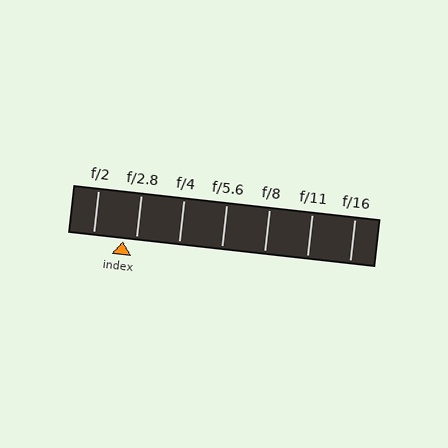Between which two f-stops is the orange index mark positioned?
The index mark is between f/2 and f/2.8.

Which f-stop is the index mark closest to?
The index mark is closest to f/2.8.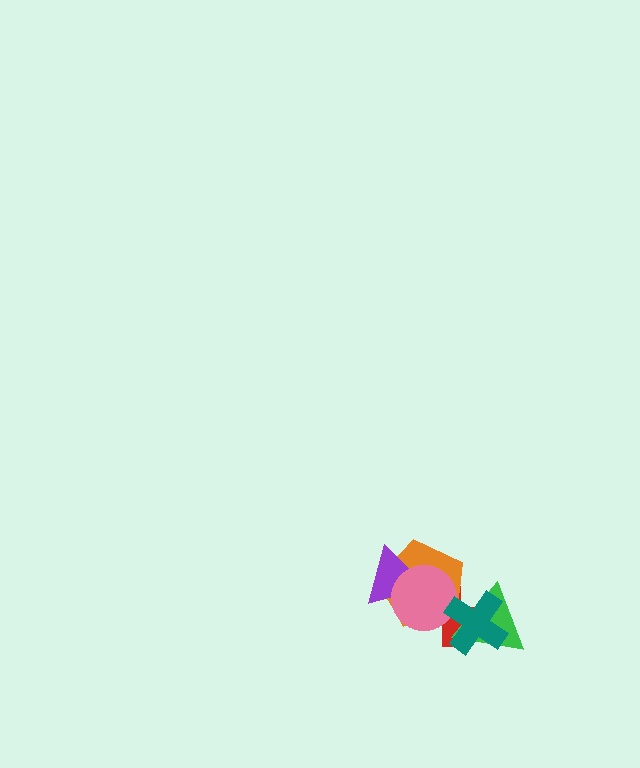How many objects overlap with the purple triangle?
2 objects overlap with the purple triangle.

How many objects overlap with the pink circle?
4 objects overlap with the pink circle.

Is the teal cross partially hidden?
No, no other shape covers it.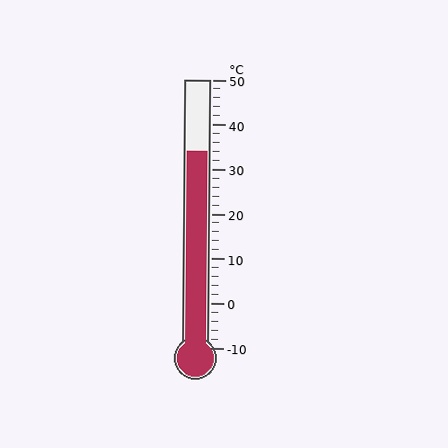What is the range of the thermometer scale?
The thermometer scale ranges from -10°C to 50°C.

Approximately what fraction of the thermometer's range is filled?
The thermometer is filled to approximately 75% of its range.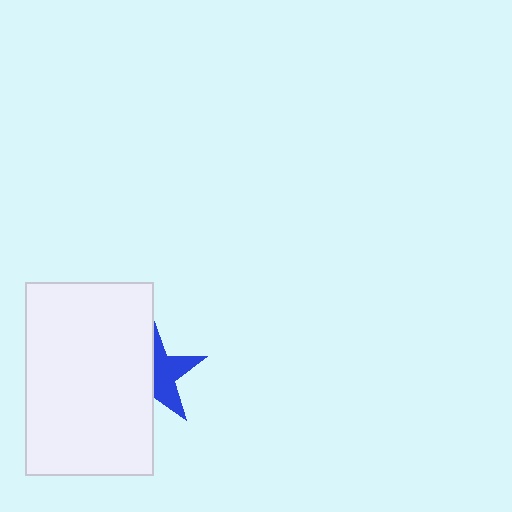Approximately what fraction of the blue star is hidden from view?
Roughly 52% of the blue star is hidden behind the white rectangle.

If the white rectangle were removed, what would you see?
You would see the complete blue star.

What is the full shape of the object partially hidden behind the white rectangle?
The partially hidden object is a blue star.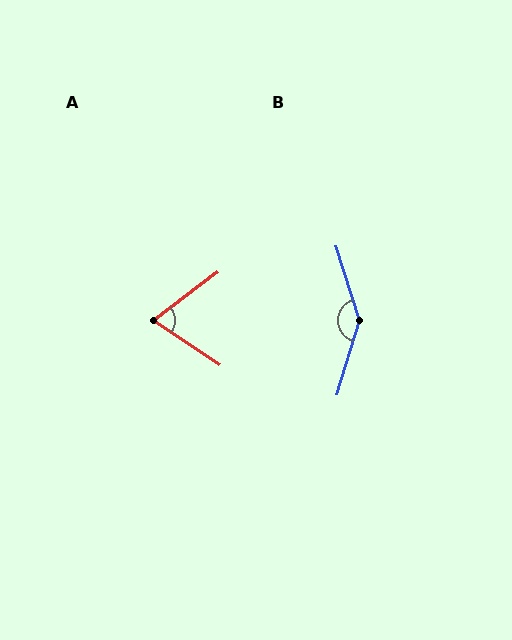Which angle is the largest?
B, at approximately 146 degrees.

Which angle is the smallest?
A, at approximately 71 degrees.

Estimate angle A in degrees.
Approximately 71 degrees.